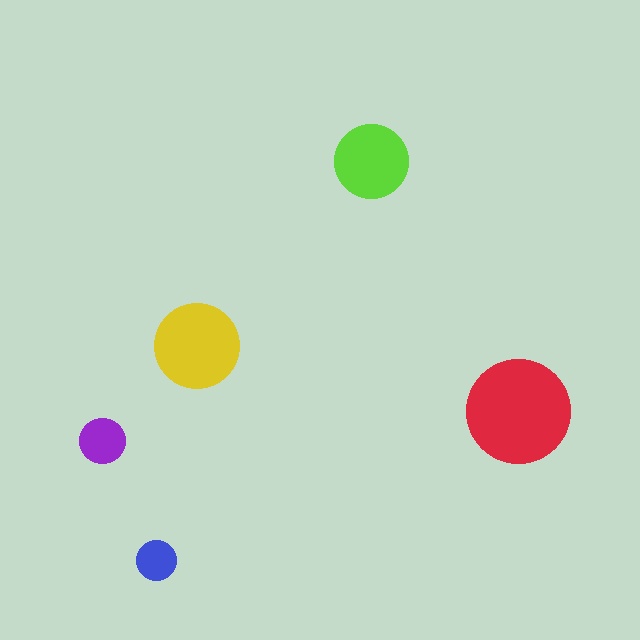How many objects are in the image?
There are 5 objects in the image.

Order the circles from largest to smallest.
the red one, the yellow one, the lime one, the purple one, the blue one.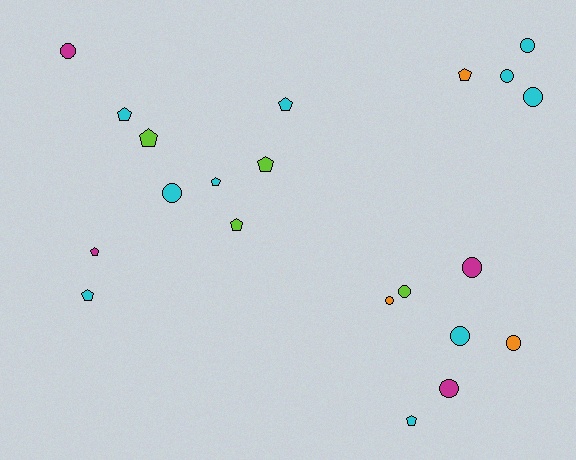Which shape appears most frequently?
Circle, with 11 objects.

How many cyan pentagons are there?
There are 5 cyan pentagons.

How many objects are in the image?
There are 21 objects.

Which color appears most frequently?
Cyan, with 10 objects.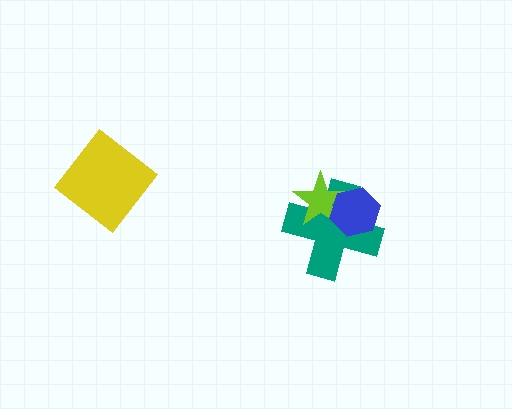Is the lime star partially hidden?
Yes, it is partially covered by another shape.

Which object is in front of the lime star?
The blue hexagon is in front of the lime star.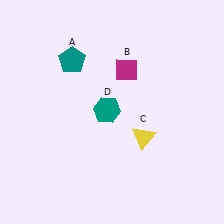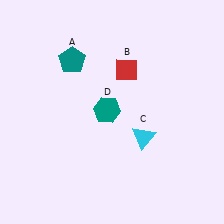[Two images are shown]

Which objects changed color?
B changed from magenta to red. C changed from yellow to cyan.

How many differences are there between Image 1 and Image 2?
There are 2 differences between the two images.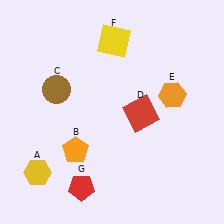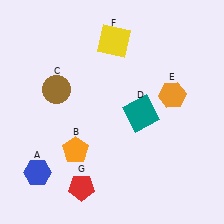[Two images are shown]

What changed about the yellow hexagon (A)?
In Image 1, A is yellow. In Image 2, it changed to blue.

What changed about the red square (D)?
In Image 1, D is red. In Image 2, it changed to teal.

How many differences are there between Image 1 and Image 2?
There are 2 differences between the two images.